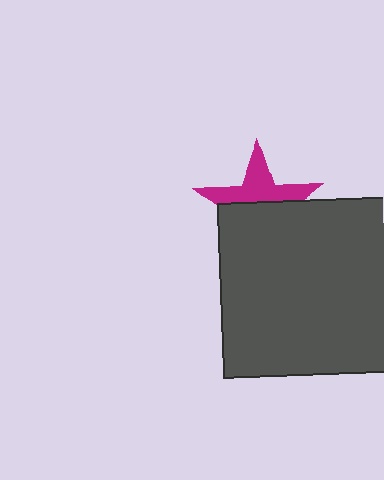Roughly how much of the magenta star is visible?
About half of it is visible (roughly 45%).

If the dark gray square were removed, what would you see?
You would see the complete magenta star.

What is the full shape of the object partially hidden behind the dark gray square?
The partially hidden object is a magenta star.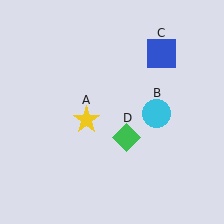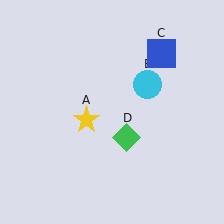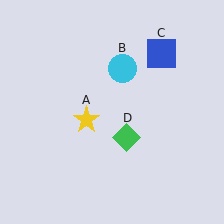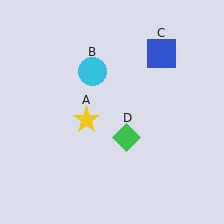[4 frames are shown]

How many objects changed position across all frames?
1 object changed position: cyan circle (object B).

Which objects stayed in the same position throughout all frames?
Yellow star (object A) and blue square (object C) and green diamond (object D) remained stationary.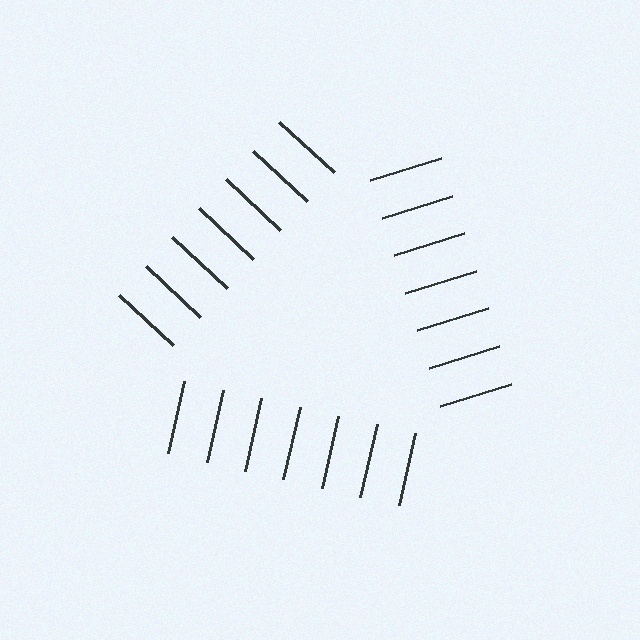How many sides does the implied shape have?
3 sides — the line-ends trace a triangle.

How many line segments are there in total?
21 — 7 along each of the 3 edges.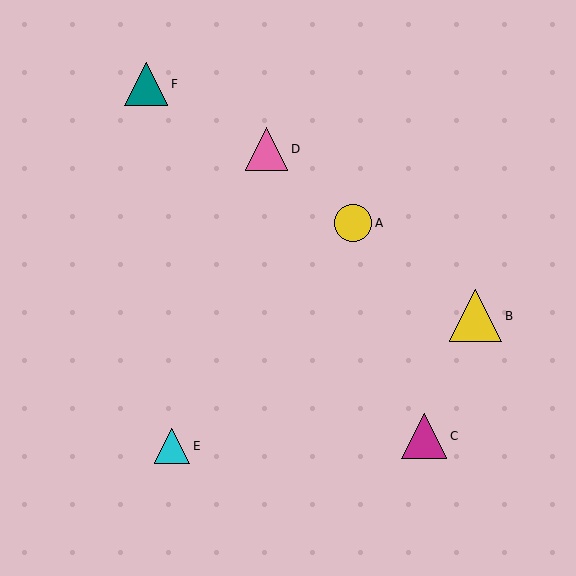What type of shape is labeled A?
Shape A is a yellow circle.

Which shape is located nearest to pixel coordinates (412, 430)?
The magenta triangle (labeled C) at (424, 436) is nearest to that location.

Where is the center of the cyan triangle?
The center of the cyan triangle is at (172, 446).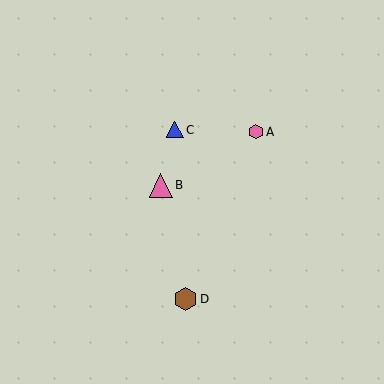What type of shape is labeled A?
Shape A is a pink hexagon.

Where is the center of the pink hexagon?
The center of the pink hexagon is at (256, 132).